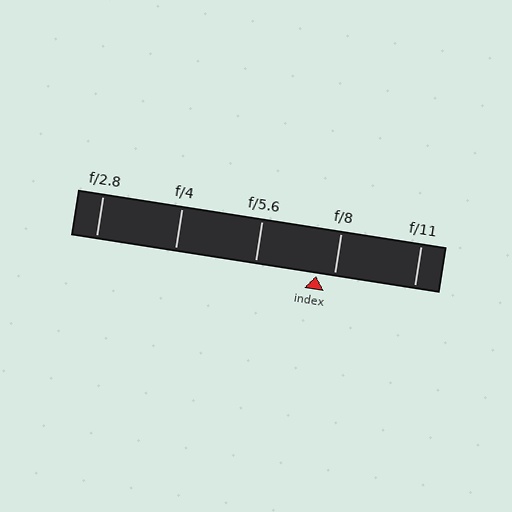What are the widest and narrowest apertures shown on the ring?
The widest aperture shown is f/2.8 and the narrowest is f/11.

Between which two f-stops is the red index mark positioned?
The index mark is between f/5.6 and f/8.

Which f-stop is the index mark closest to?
The index mark is closest to f/8.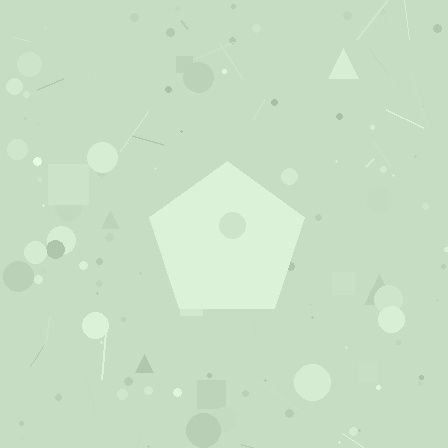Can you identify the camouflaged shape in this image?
The camouflaged shape is a pentagon.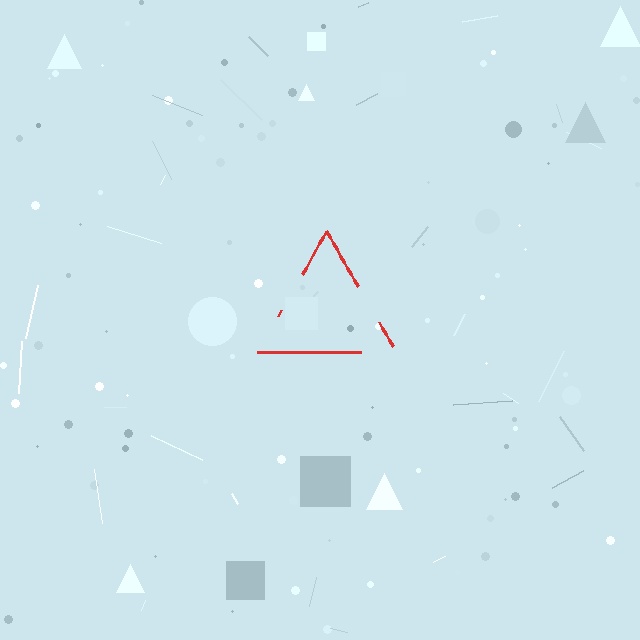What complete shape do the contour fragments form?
The contour fragments form a triangle.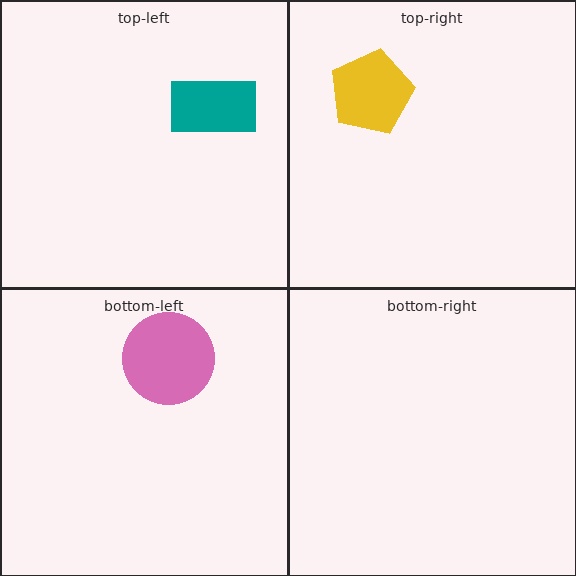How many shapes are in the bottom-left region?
1.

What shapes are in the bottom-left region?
The pink circle.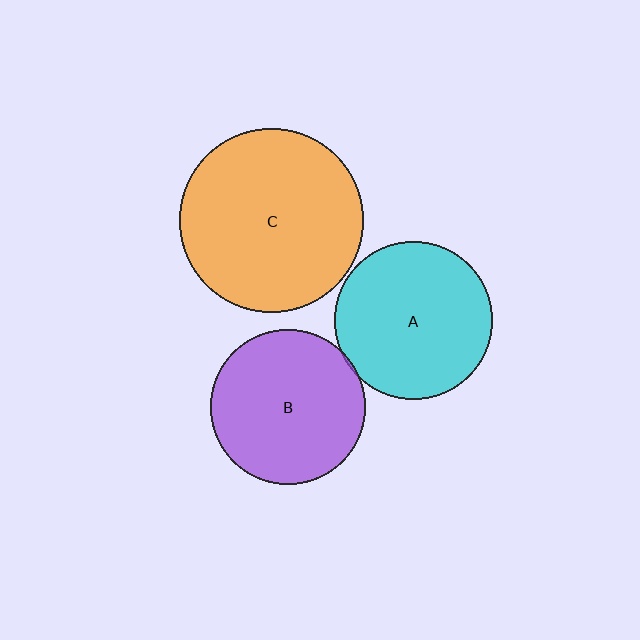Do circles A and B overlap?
Yes.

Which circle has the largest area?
Circle C (orange).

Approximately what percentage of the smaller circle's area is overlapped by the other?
Approximately 5%.